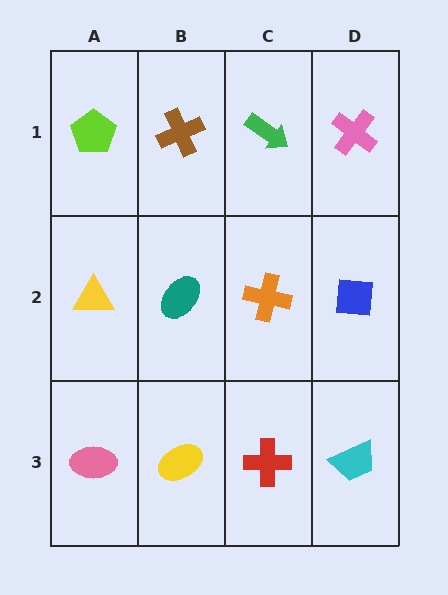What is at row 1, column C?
A green arrow.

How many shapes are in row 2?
4 shapes.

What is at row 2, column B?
A teal ellipse.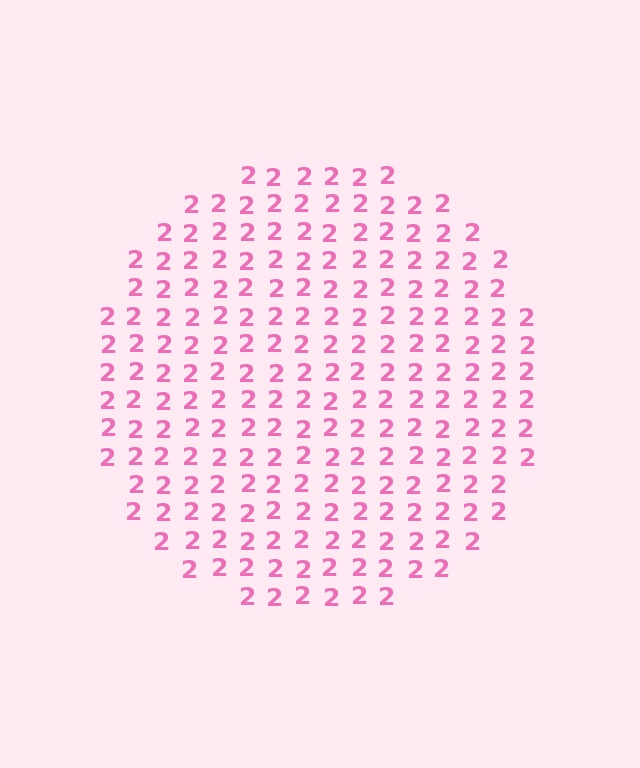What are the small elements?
The small elements are digit 2's.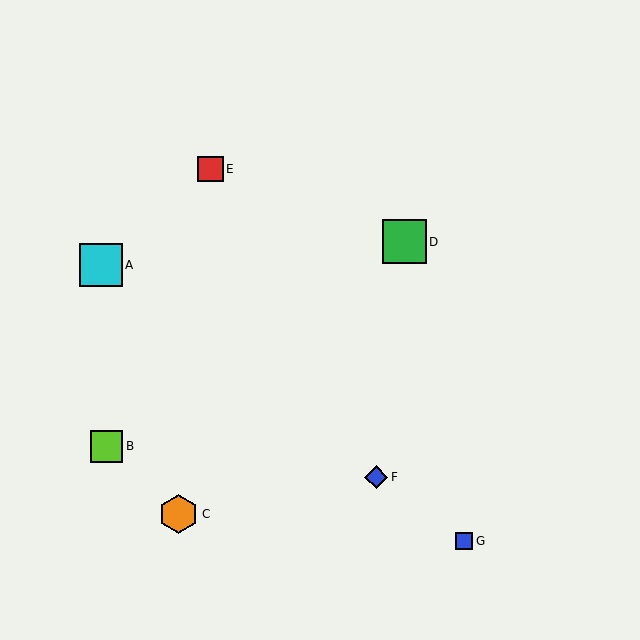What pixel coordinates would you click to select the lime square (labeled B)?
Click at (107, 446) to select the lime square B.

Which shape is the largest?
The green square (labeled D) is the largest.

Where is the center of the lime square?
The center of the lime square is at (107, 446).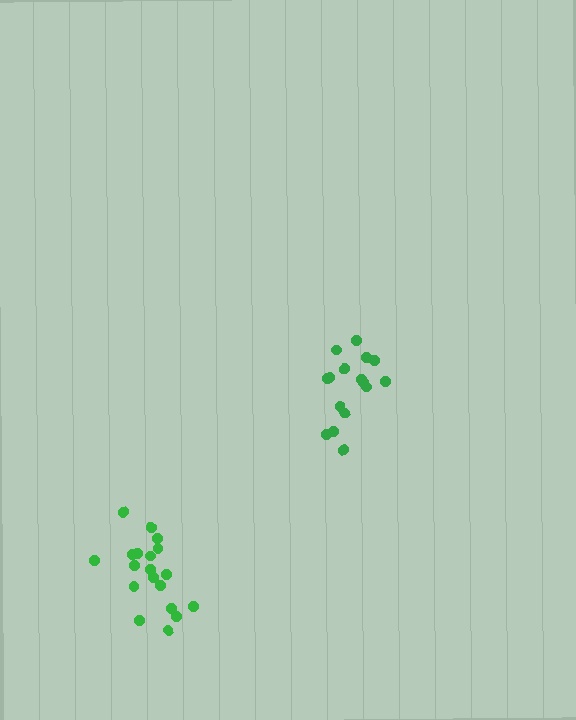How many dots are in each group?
Group 1: 16 dots, Group 2: 19 dots (35 total).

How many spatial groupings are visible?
There are 2 spatial groupings.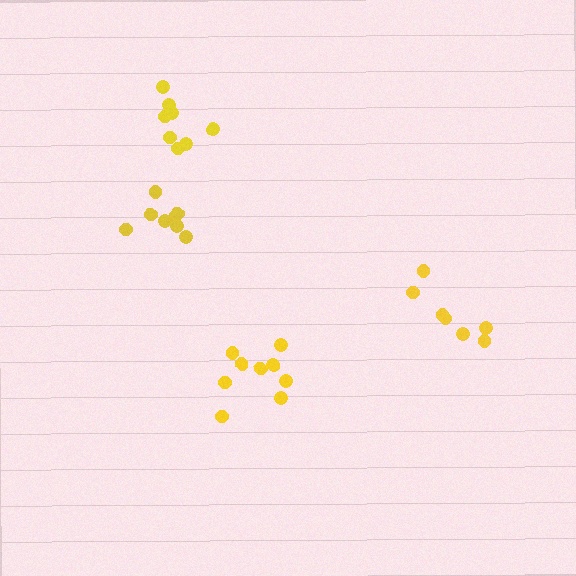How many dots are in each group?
Group 1: 8 dots, Group 2: 7 dots, Group 3: 8 dots, Group 4: 9 dots (32 total).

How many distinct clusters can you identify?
There are 4 distinct clusters.